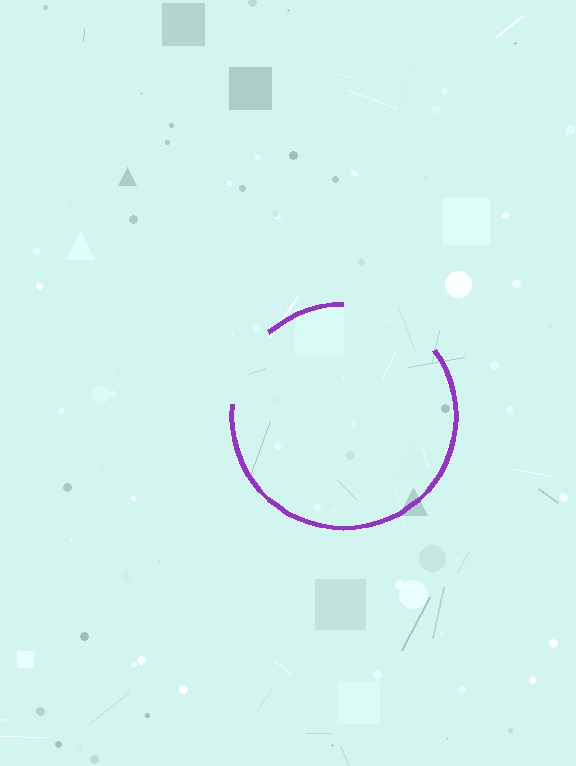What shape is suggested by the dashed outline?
The dashed outline suggests a circle.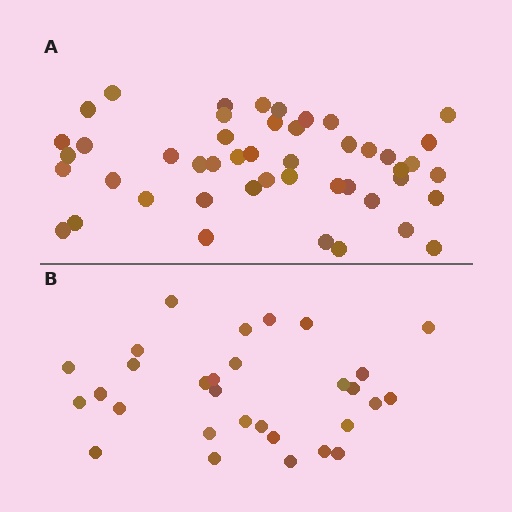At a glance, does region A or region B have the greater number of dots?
Region A (the top region) has more dots.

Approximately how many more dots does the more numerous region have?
Region A has approximately 15 more dots than region B.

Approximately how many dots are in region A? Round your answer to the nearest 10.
About 50 dots. (The exact count is 47, which rounds to 50.)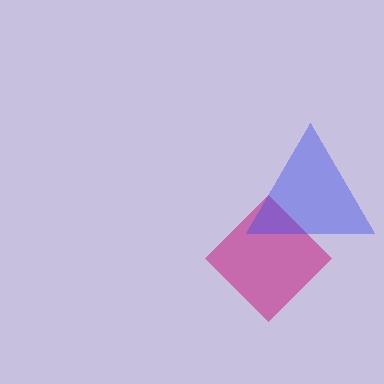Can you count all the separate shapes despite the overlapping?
Yes, there are 2 separate shapes.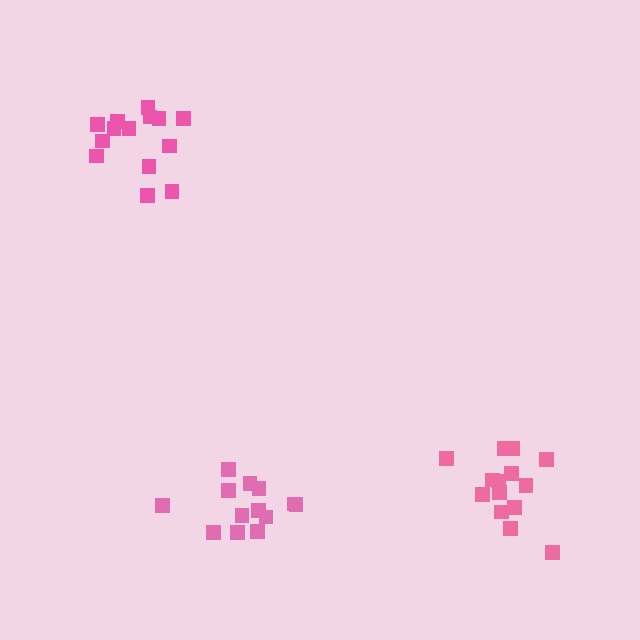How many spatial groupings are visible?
There are 3 spatial groupings.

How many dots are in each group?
Group 1: 14 dots, Group 2: 14 dots, Group 3: 13 dots (41 total).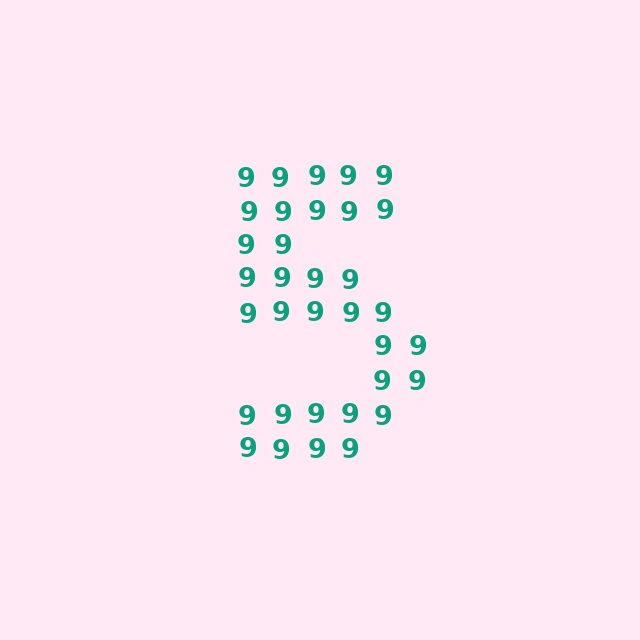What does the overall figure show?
The overall figure shows the digit 5.